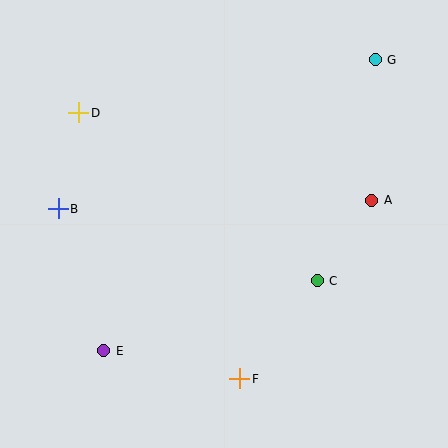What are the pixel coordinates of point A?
Point A is at (372, 200).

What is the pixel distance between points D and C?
The distance between D and C is 292 pixels.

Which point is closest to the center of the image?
Point C at (317, 281) is closest to the center.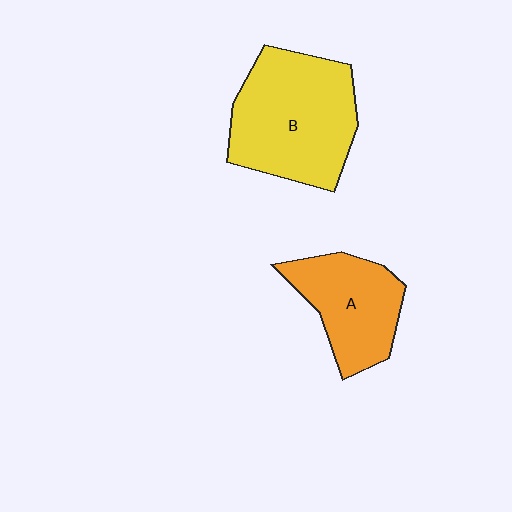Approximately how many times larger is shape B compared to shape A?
Approximately 1.5 times.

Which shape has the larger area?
Shape B (yellow).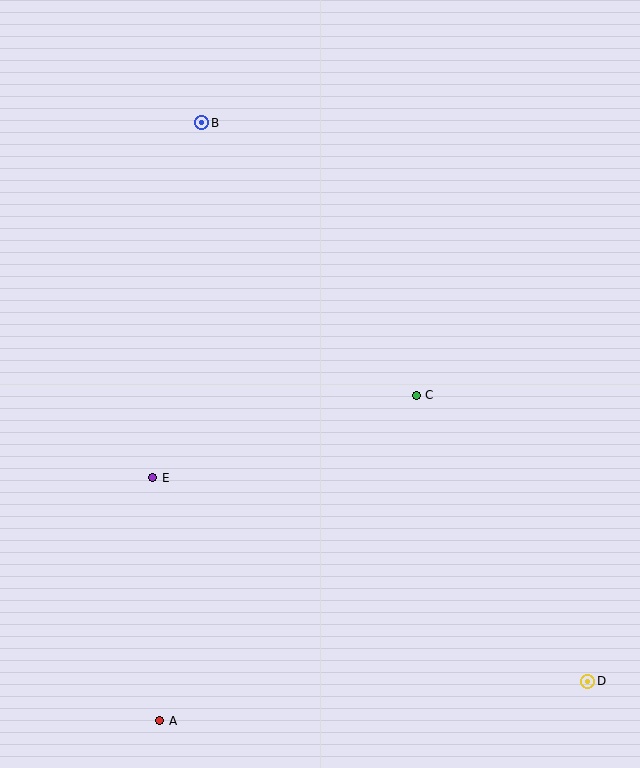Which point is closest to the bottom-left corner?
Point A is closest to the bottom-left corner.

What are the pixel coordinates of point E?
Point E is at (153, 478).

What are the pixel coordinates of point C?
Point C is at (416, 395).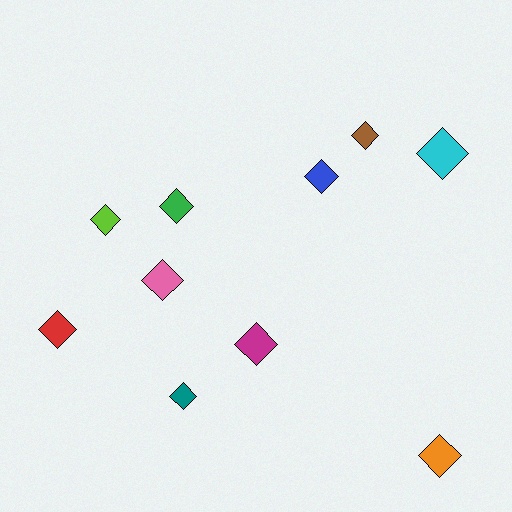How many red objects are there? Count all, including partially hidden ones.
There is 1 red object.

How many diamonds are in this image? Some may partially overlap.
There are 10 diamonds.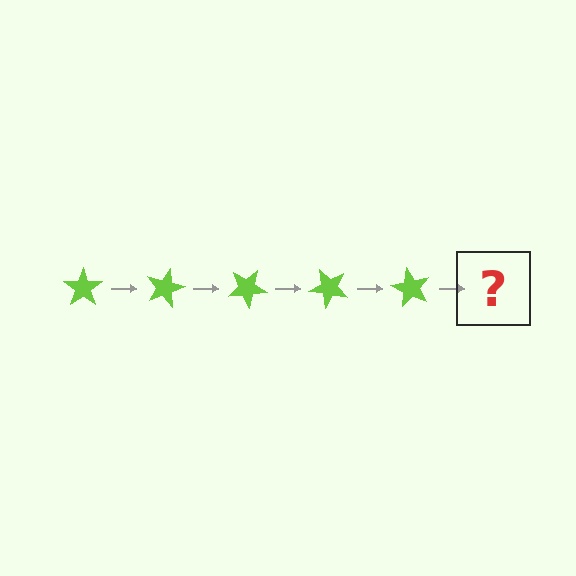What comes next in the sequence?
The next element should be a lime star rotated 75 degrees.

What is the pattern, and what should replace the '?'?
The pattern is that the star rotates 15 degrees each step. The '?' should be a lime star rotated 75 degrees.